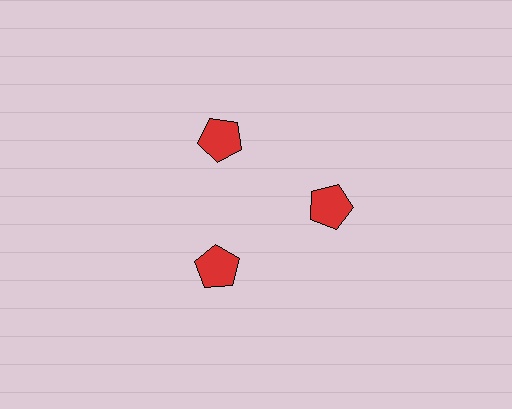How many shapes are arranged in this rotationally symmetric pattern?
There are 3 shapes, arranged in 3 groups of 1.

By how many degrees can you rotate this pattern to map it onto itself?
The pattern maps onto itself every 120 degrees of rotation.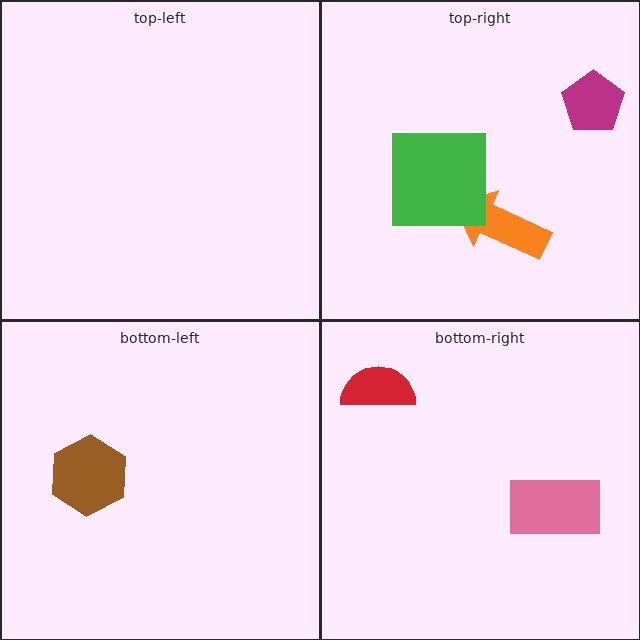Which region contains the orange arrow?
The top-right region.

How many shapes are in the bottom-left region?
1.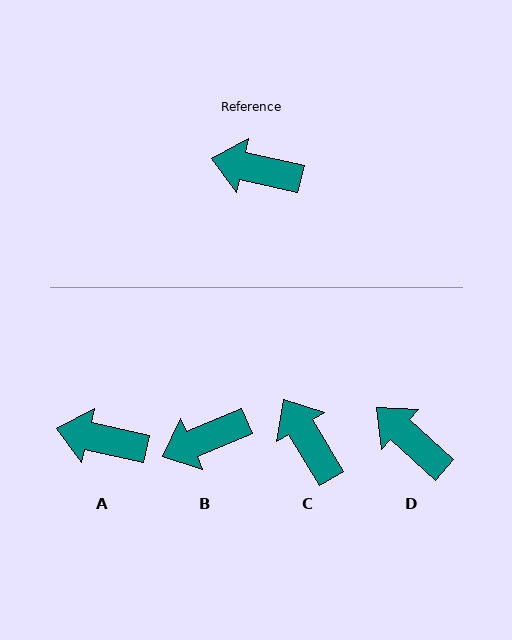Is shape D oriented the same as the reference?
No, it is off by about 29 degrees.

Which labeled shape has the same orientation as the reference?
A.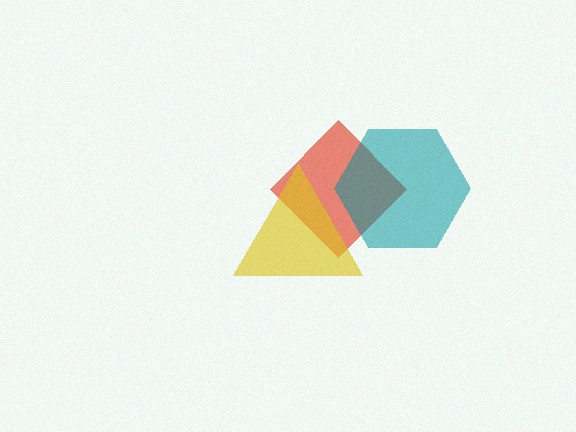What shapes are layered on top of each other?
The layered shapes are: a red diamond, a teal hexagon, a yellow triangle.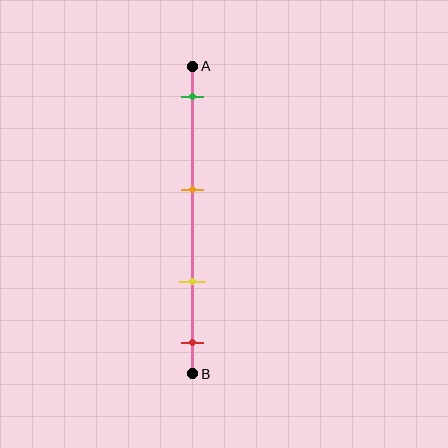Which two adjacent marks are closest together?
The yellow and red marks are the closest adjacent pair.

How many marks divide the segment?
There are 4 marks dividing the segment.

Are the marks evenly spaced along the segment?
No, the marks are not evenly spaced.